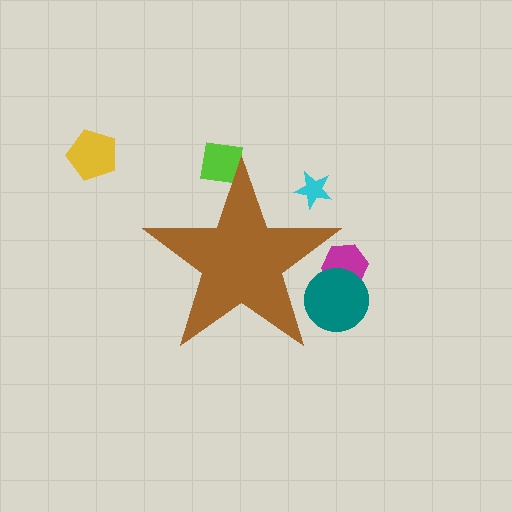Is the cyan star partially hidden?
Yes, the cyan star is partially hidden behind the brown star.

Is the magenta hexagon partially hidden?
Yes, the magenta hexagon is partially hidden behind the brown star.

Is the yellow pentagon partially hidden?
No, the yellow pentagon is fully visible.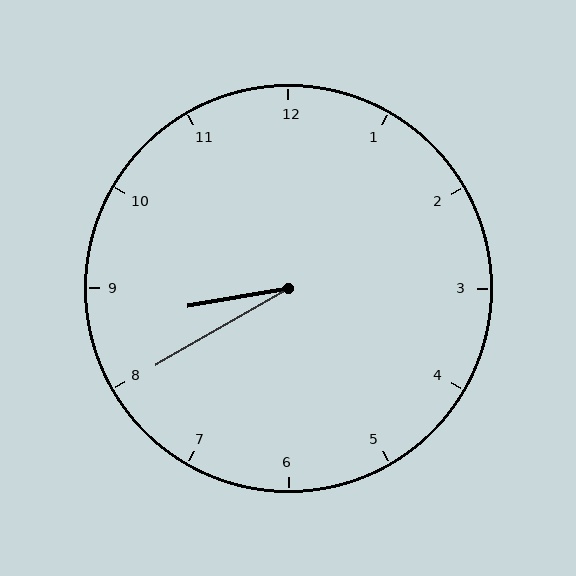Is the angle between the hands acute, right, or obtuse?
It is acute.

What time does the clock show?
8:40.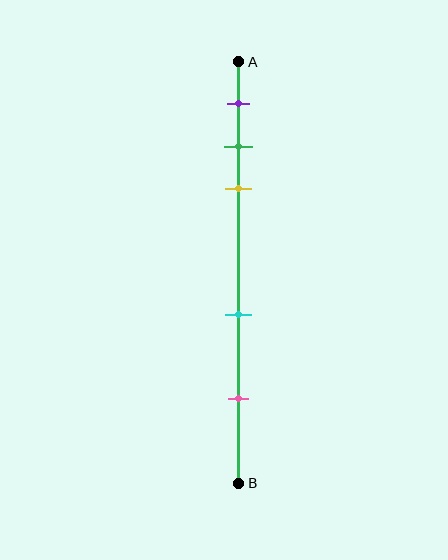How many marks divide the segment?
There are 5 marks dividing the segment.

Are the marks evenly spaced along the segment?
No, the marks are not evenly spaced.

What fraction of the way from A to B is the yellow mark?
The yellow mark is approximately 30% (0.3) of the way from A to B.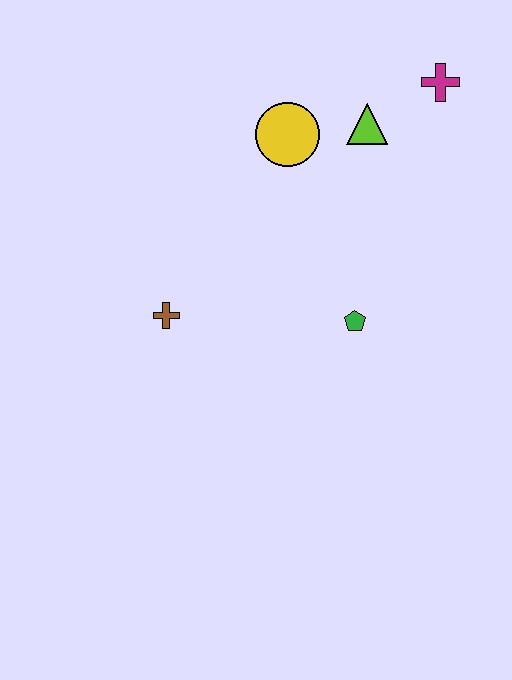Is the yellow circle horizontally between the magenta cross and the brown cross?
Yes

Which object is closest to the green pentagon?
The brown cross is closest to the green pentagon.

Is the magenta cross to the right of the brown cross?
Yes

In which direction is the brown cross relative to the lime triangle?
The brown cross is to the left of the lime triangle.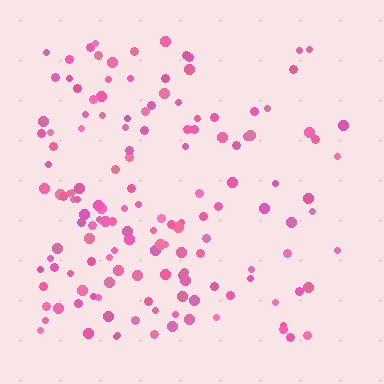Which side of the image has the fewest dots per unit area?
The right.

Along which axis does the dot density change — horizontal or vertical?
Horizontal.